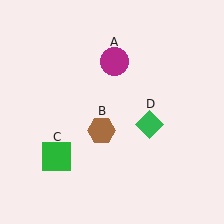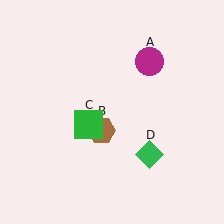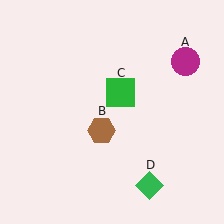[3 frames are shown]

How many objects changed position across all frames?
3 objects changed position: magenta circle (object A), green square (object C), green diamond (object D).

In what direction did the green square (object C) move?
The green square (object C) moved up and to the right.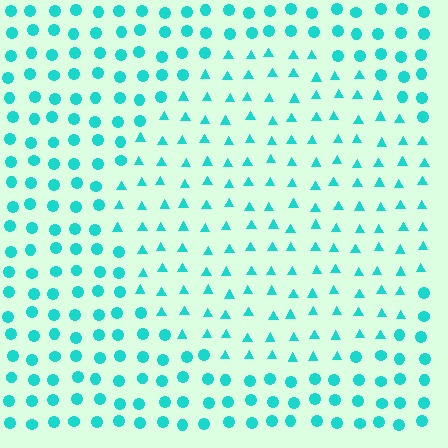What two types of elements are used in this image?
The image uses triangles inside the circle region and circles outside it.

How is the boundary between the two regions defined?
The boundary is defined by a change in element shape: triangles inside vs. circles outside. All elements share the same color and spacing.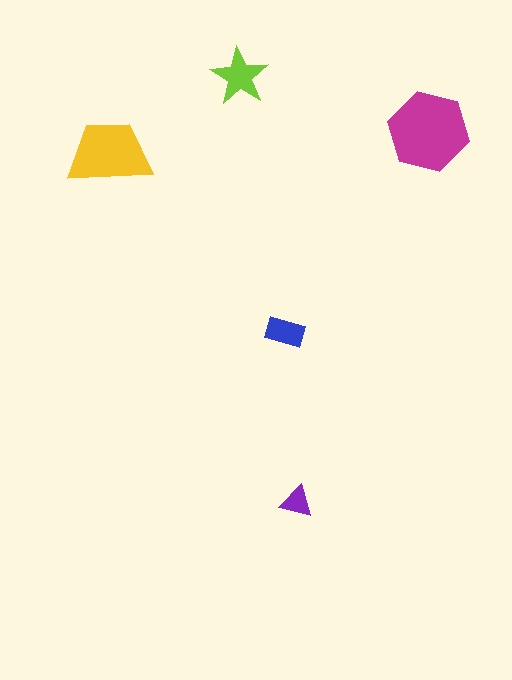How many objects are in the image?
There are 5 objects in the image.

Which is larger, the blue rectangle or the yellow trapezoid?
The yellow trapezoid.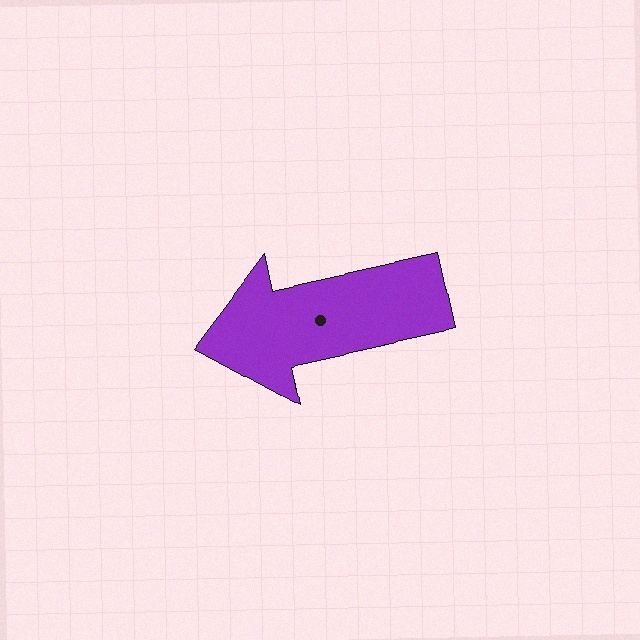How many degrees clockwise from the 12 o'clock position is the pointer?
Approximately 258 degrees.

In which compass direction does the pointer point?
West.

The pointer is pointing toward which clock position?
Roughly 9 o'clock.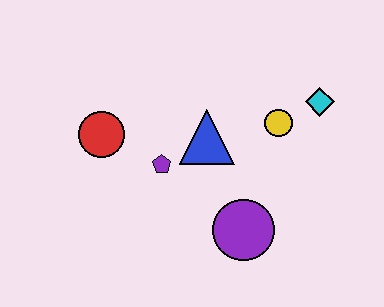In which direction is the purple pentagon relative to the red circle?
The purple pentagon is to the right of the red circle.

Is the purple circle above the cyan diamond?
No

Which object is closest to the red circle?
The purple pentagon is closest to the red circle.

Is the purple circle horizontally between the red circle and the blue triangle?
No